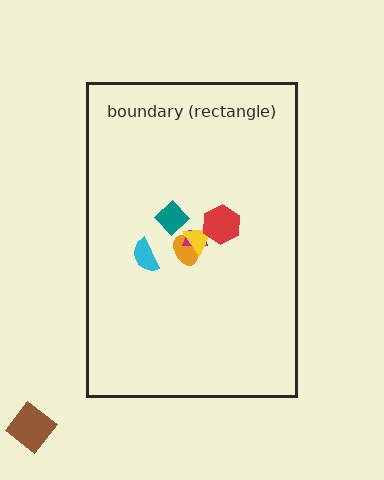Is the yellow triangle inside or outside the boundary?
Inside.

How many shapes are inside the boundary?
6 inside, 1 outside.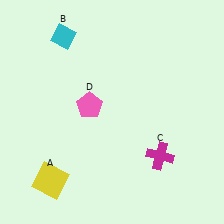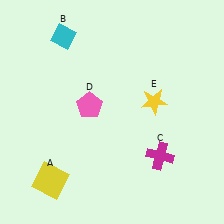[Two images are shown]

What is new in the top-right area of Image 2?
A yellow star (E) was added in the top-right area of Image 2.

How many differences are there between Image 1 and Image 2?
There is 1 difference between the two images.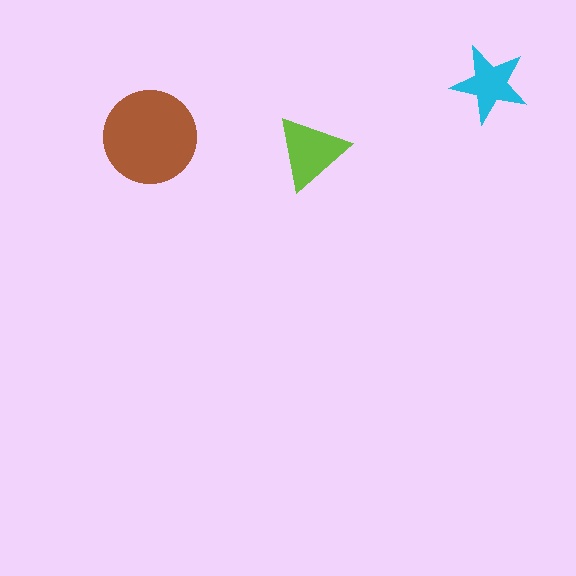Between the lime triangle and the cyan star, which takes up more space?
The lime triangle.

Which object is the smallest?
The cyan star.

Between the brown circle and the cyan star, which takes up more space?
The brown circle.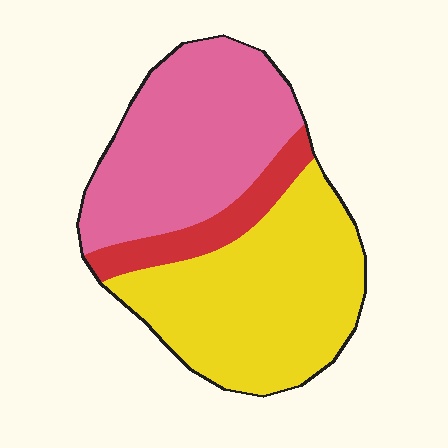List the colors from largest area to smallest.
From largest to smallest: yellow, pink, red.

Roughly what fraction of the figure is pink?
Pink covers 42% of the figure.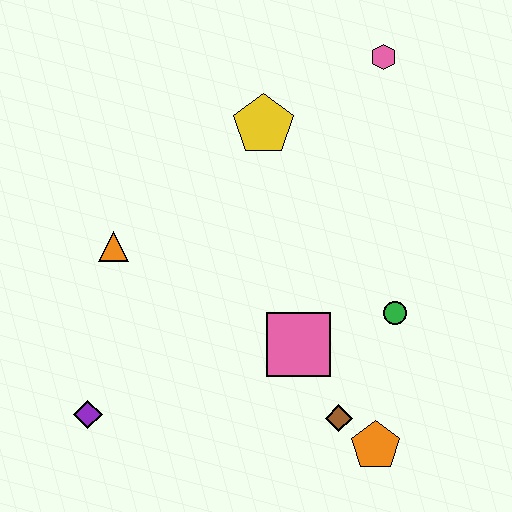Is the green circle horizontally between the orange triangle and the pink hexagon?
No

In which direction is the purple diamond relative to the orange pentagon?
The purple diamond is to the left of the orange pentagon.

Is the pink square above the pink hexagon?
No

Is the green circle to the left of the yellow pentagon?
No